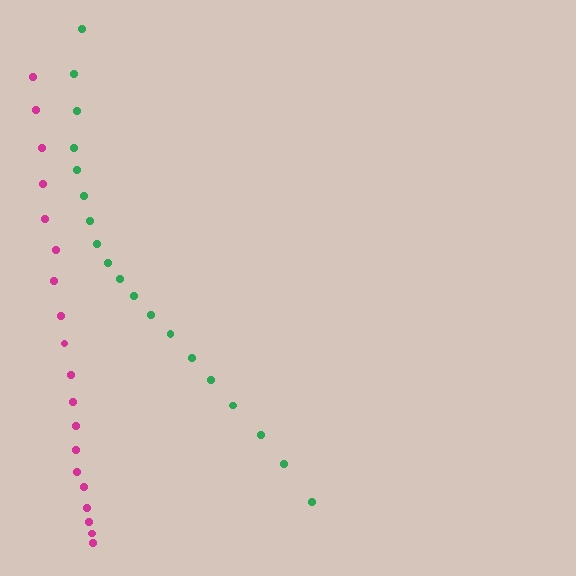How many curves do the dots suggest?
There are 2 distinct paths.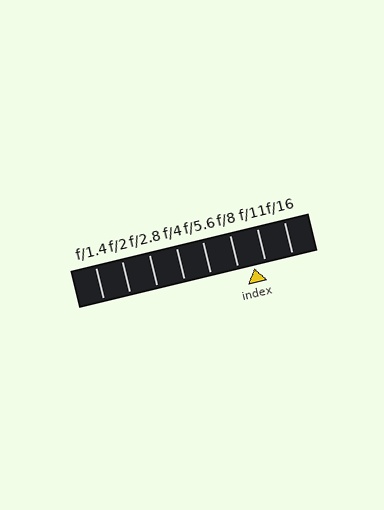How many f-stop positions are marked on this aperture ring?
There are 8 f-stop positions marked.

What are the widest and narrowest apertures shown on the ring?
The widest aperture shown is f/1.4 and the narrowest is f/16.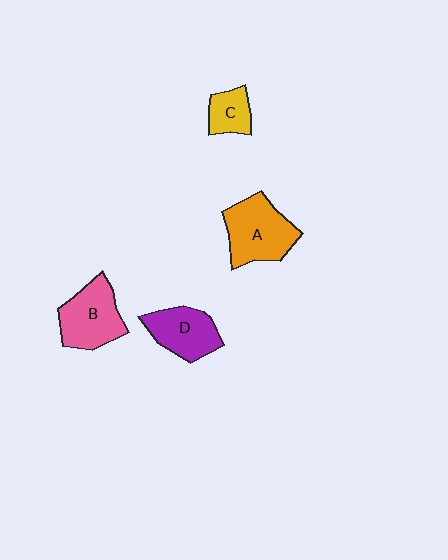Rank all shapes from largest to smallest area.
From largest to smallest: A (orange), B (pink), D (purple), C (yellow).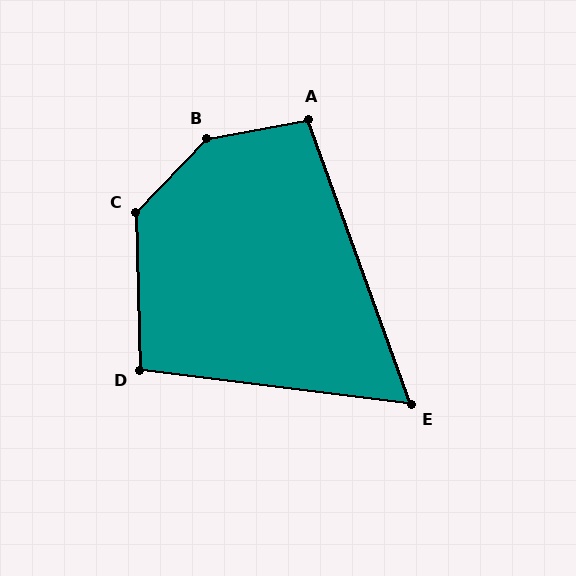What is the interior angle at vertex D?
Approximately 99 degrees (obtuse).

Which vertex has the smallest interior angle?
E, at approximately 63 degrees.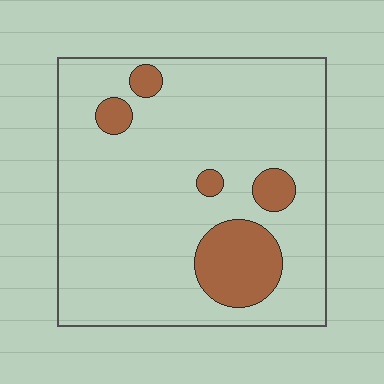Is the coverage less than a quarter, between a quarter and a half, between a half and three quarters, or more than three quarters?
Less than a quarter.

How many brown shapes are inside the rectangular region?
5.